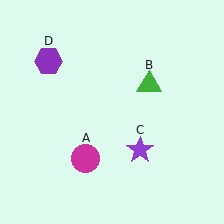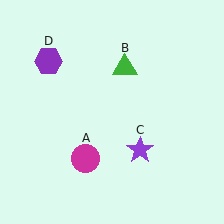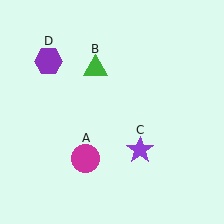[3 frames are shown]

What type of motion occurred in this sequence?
The green triangle (object B) rotated counterclockwise around the center of the scene.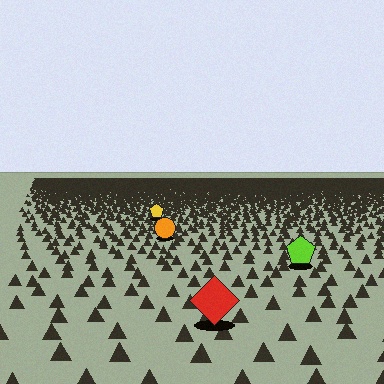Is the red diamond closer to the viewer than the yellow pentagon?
Yes. The red diamond is closer — you can tell from the texture gradient: the ground texture is coarser near it.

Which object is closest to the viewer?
The red diamond is closest. The texture marks near it are larger and more spread out.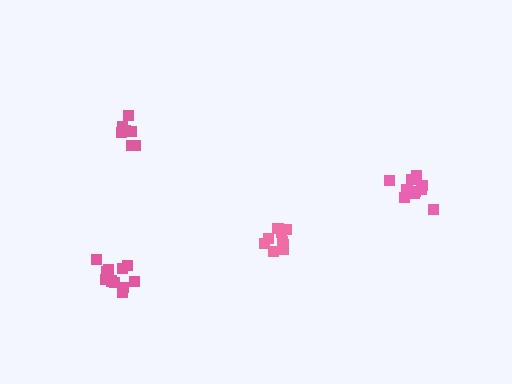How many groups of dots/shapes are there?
There are 4 groups.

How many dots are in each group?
Group 1: 8 dots, Group 2: 9 dots, Group 3: 10 dots, Group 4: 11 dots (38 total).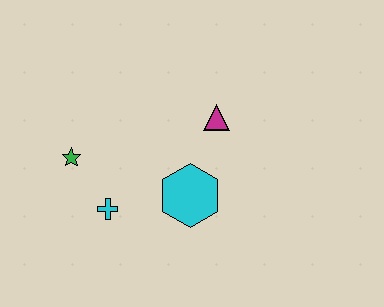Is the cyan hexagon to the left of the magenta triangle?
Yes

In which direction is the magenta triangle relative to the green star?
The magenta triangle is to the right of the green star.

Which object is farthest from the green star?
The magenta triangle is farthest from the green star.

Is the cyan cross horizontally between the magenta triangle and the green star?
Yes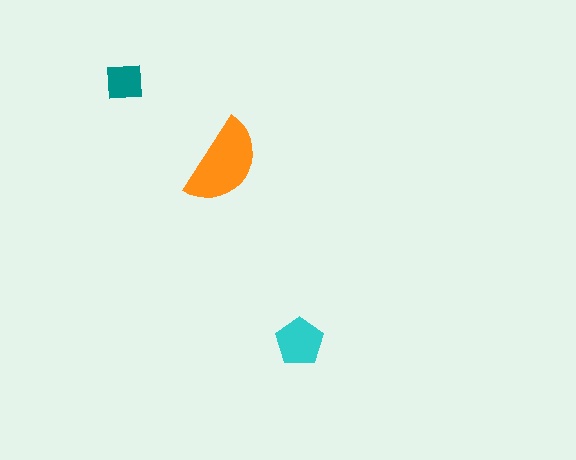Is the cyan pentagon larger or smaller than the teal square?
Larger.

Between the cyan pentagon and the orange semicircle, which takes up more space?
The orange semicircle.